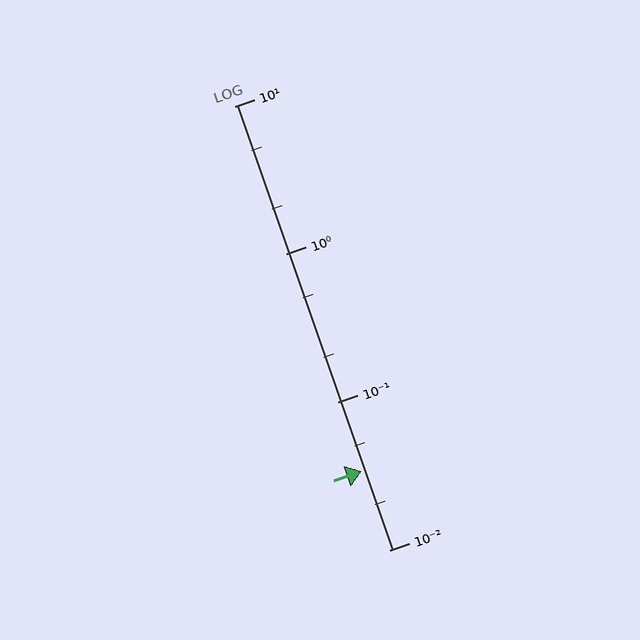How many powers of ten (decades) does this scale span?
The scale spans 3 decades, from 0.01 to 10.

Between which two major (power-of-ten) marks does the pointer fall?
The pointer is between 0.01 and 0.1.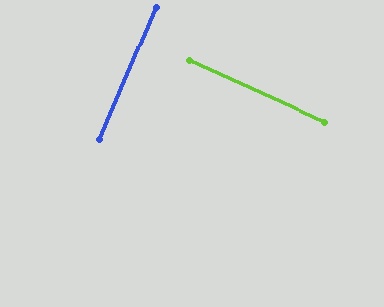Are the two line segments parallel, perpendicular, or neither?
Perpendicular — they meet at approximately 89°.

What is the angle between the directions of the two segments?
Approximately 89 degrees.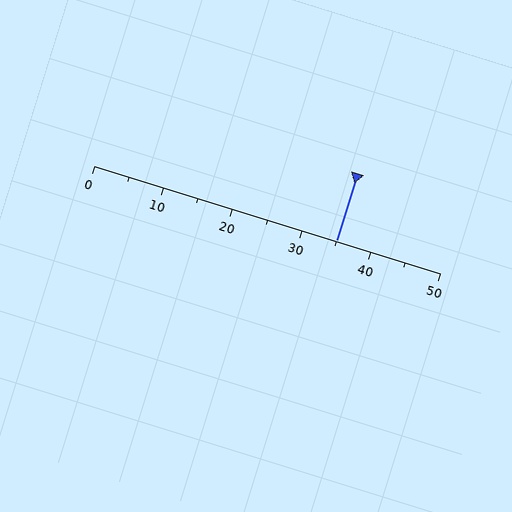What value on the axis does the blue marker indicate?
The marker indicates approximately 35.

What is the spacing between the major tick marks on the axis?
The major ticks are spaced 10 apart.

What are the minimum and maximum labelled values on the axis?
The axis runs from 0 to 50.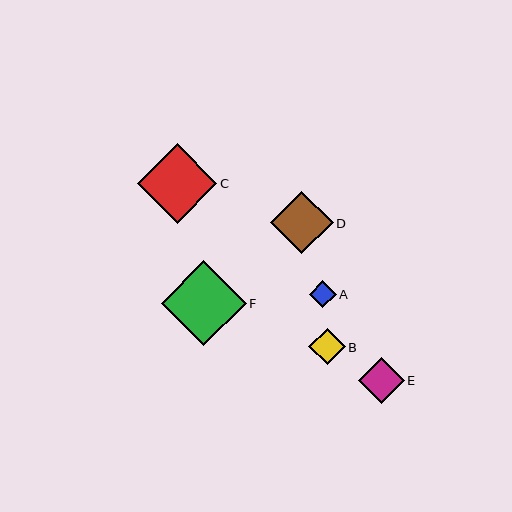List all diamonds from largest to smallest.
From largest to smallest: F, C, D, E, B, A.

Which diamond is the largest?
Diamond F is the largest with a size of approximately 85 pixels.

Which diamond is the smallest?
Diamond A is the smallest with a size of approximately 27 pixels.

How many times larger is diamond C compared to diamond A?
Diamond C is approximately 3.0 times the size of diamond A.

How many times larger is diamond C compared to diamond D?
Diamond C is approximately 1.3 times the size of diamond D.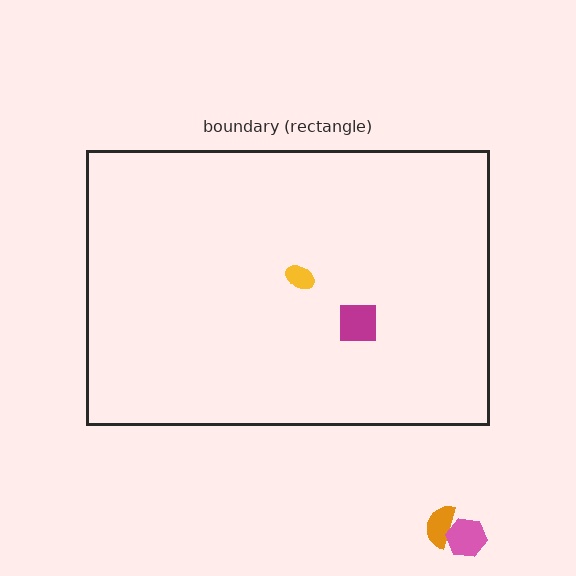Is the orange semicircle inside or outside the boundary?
Outside.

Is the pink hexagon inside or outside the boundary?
Outside.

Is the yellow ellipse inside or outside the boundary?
Inside.